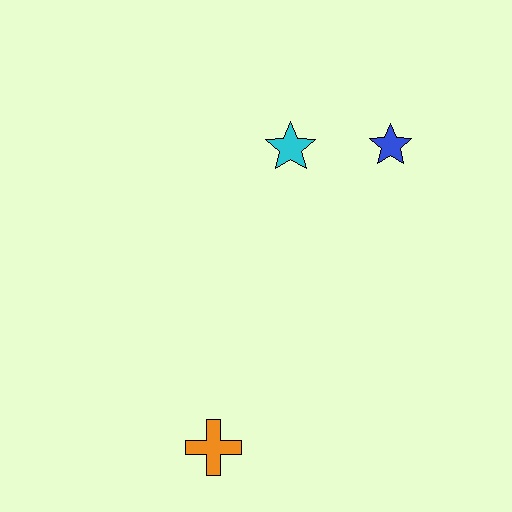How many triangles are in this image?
There are no triangles.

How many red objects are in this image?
There are no red objects.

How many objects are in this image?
There are 3 objects.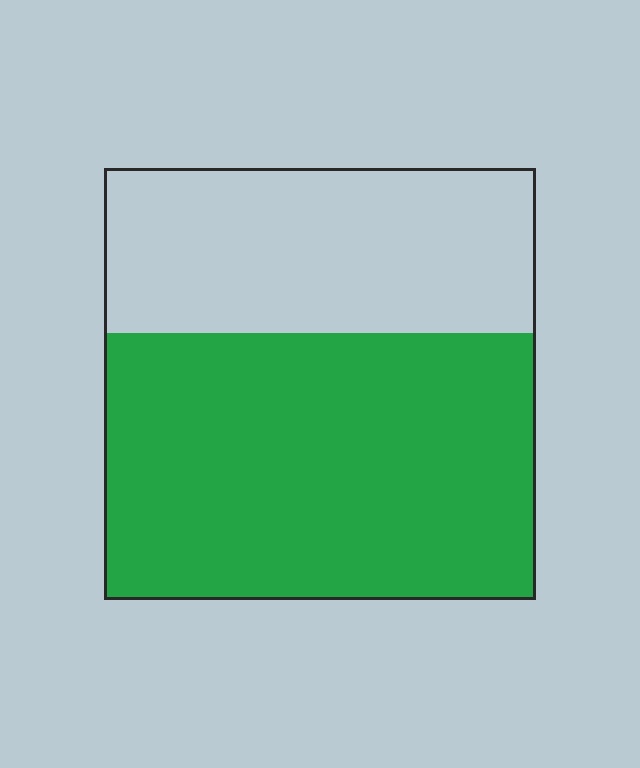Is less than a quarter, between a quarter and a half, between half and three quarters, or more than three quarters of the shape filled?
Between half and three quarters.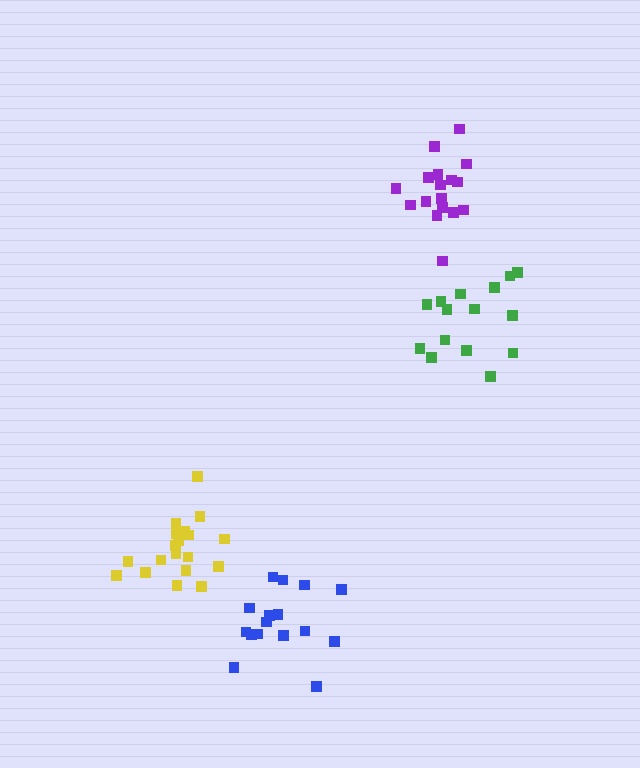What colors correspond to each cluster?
The clusters are colored: green, yellow, blue, purple.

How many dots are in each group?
Group 1: 15 dots, Group 2: 20 dots, Group 3: 16 dots, Group 4: 17 dots (68 total).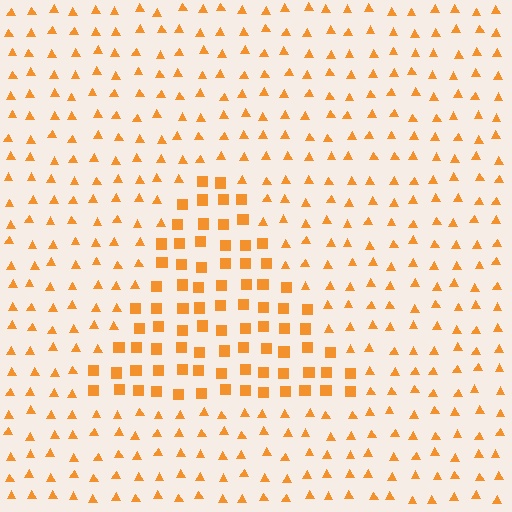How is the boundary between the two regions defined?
The boundary is defined by a change in element shape: squares inside vs. triangles outside. All elements share the same color and spacing.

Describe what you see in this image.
The image is filled with small orange elements arranged in a uniform grid. A triangle-shaped region contains squares, while the surrounding area contains triangles. The boundary is defined purely by the change in element shape.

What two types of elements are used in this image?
The image uses squares inside the triangle region and triangles outside it.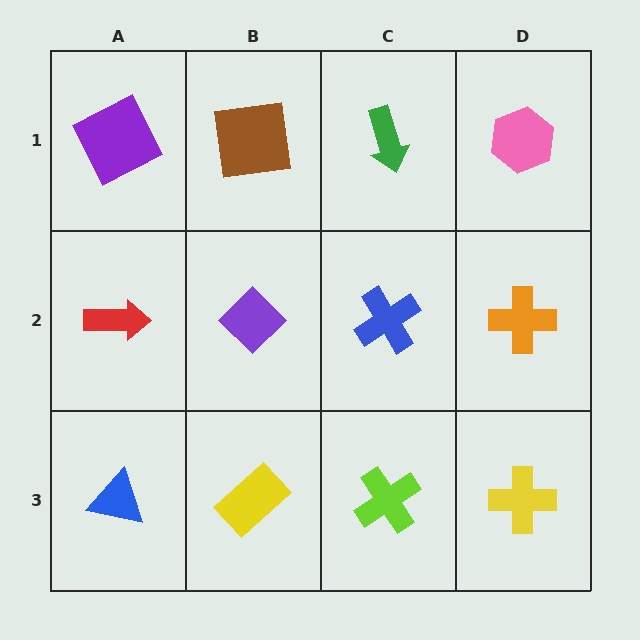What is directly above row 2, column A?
A purple square.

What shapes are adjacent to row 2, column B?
A brown square (row 1, column B), a yellow rectangle (row 3, column B), a red arrow (row 2, column A), a blue cross (row 2, column C).